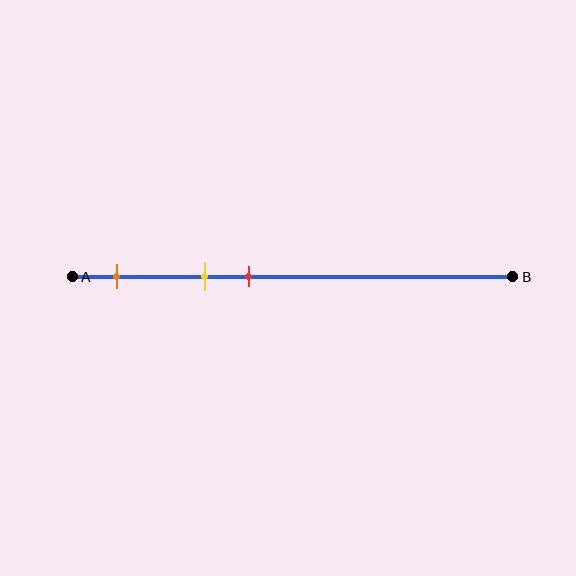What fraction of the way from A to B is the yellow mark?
The yellow mark is approximately 30% (0.3) of the way from A to B.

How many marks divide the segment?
There are 3 marks dividing the segment.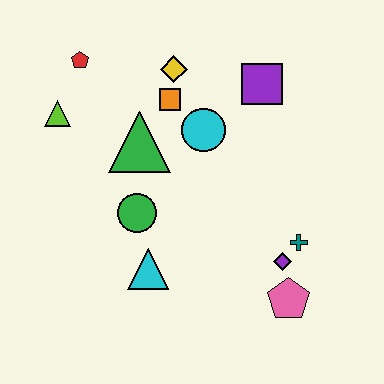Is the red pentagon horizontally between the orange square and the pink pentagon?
No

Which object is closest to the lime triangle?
The red pentagon is closest to the lime triangle.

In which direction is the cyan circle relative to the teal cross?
The cyan circle is above the teal cross.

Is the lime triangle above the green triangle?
Yes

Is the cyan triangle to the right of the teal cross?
No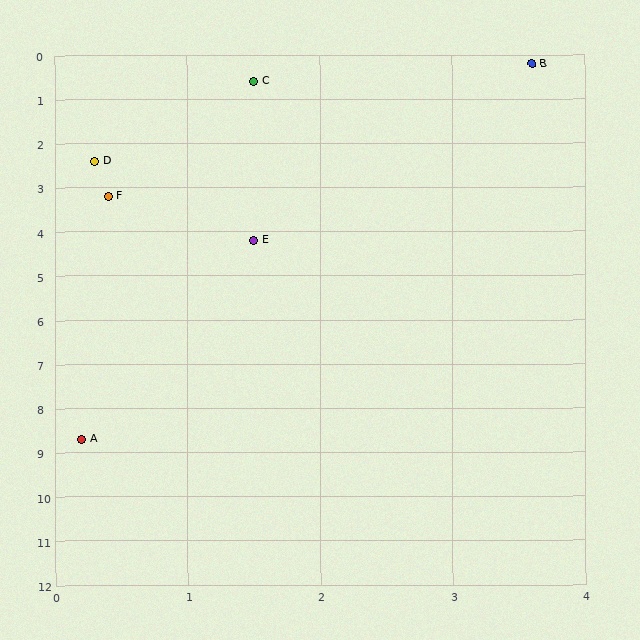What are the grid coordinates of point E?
Point E is at approximately (1.5, 4.2).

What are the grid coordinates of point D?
Point D is at approximately (0.3, 2.4).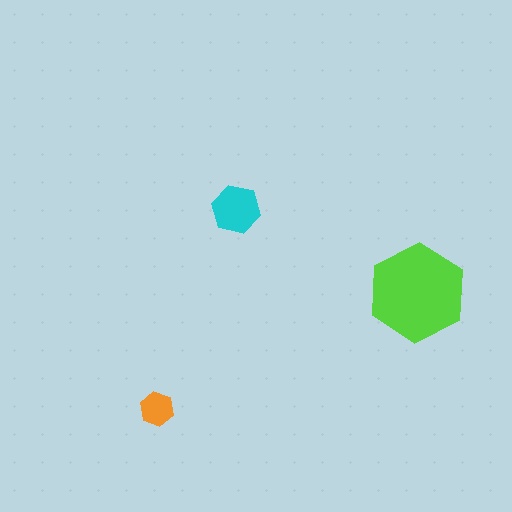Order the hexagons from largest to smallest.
the lime one, the cyan one, the orange one.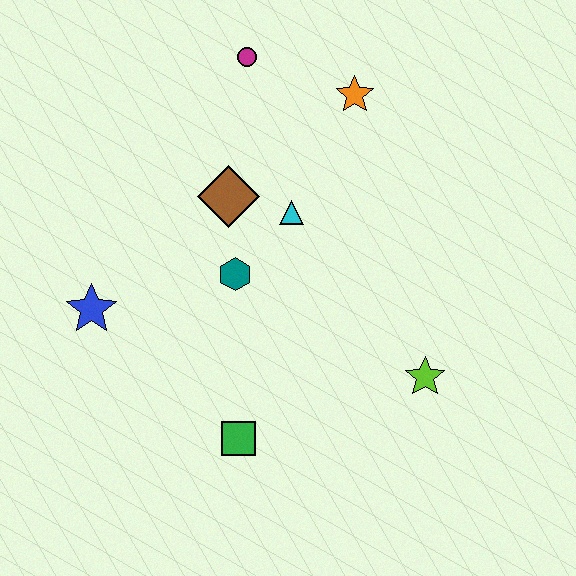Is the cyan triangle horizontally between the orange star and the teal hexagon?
Yes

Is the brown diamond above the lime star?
Yes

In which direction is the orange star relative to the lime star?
The orange star is above the lime star.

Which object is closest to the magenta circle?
The orange star is closest to the magenta circle.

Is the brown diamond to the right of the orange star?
No